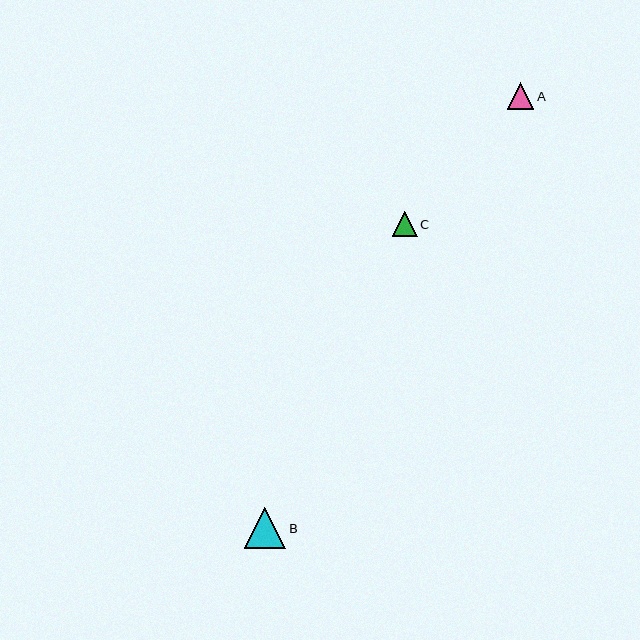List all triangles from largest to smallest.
From largest to smallest: B, A, C.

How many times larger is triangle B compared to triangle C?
Triangle B is approximately 1.7 times the size of triangle C.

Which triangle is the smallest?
Triangle C is the smallest with a size of approximately 25 pixels.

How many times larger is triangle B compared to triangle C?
Triangle B is approximately 1.7 times the size of triangle C.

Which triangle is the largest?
Triangle B is the largest with a size of approximately 42 pixels.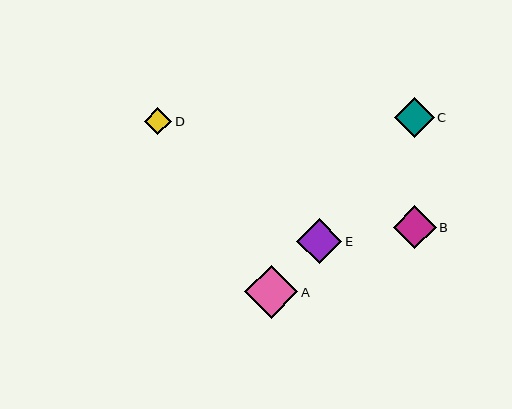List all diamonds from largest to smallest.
From largest to smallest: A, E, B, C, D.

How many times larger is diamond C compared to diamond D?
Diamond C is approximately 1.5 times the size of diamond D.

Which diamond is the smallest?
Diamond D is the smallest with a size of approximately 27 pixels.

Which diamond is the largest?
Diamond A is the largest with a size of approximately 53 pixels.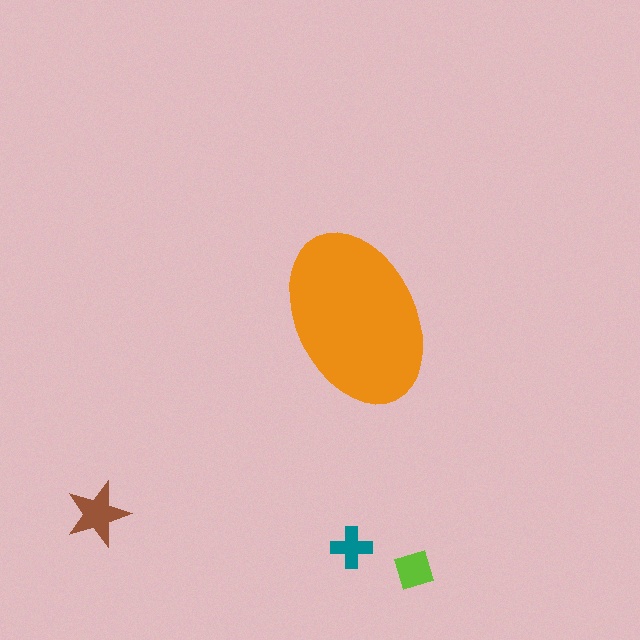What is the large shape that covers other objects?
An orange ellipse.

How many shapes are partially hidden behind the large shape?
0 shapes are partially hidden.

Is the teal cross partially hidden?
No, the teal cross is fully visible.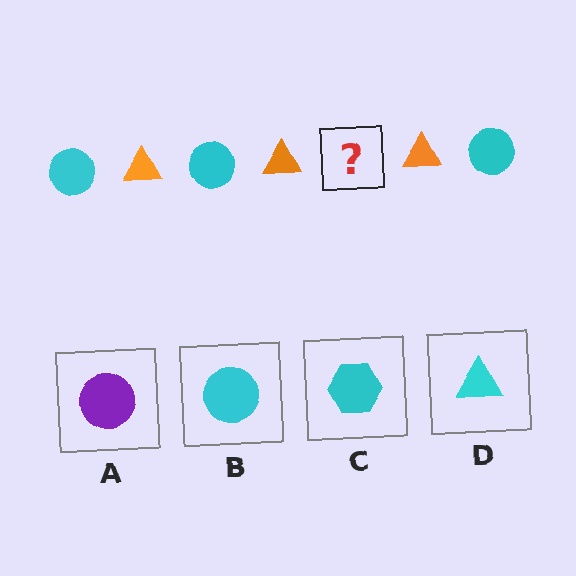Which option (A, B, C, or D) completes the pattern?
B.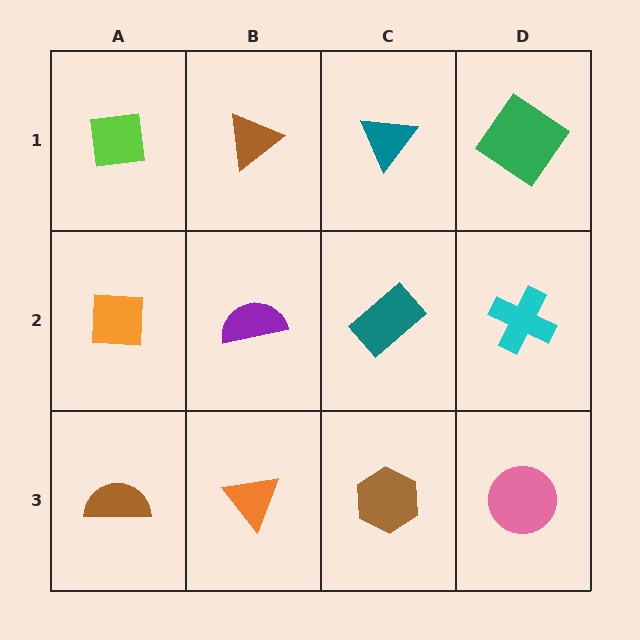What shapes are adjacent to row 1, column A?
An orange square (row 2, column A), a brown triangle (row 1, column B).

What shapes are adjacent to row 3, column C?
A teal rectangle (row 2, column C), an orange triangle (row 3, column B), a pink circle (row 3, column D).